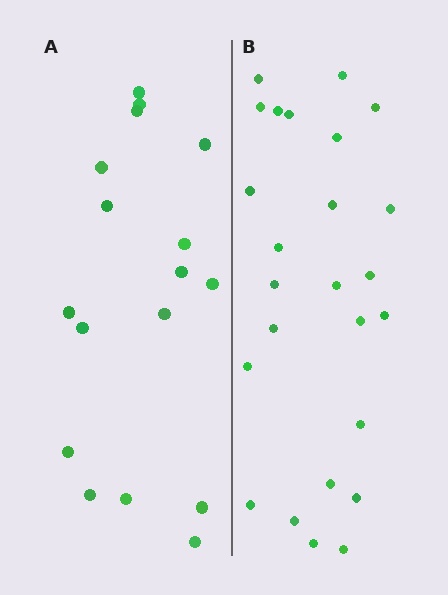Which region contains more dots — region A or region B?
Region B (the right region) has more dots.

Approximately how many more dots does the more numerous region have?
Region B has roughly 8 or so more dots than region A.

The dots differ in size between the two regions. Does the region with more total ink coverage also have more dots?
No. Region A has more total ink coverage because its dots are larger, but region B actually contains more individual dots. Total area can be misleading — the number of items is what matters here.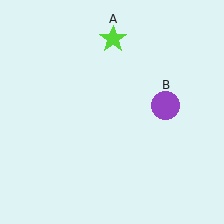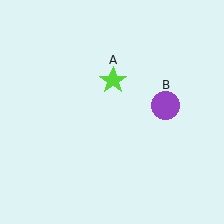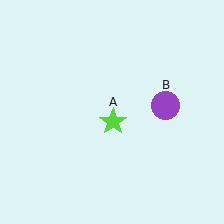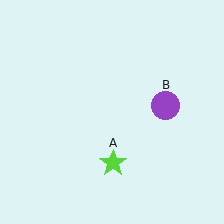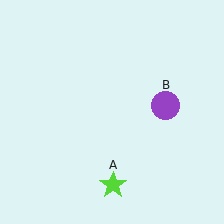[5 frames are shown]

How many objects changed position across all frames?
1 object changed position: lime star (object A).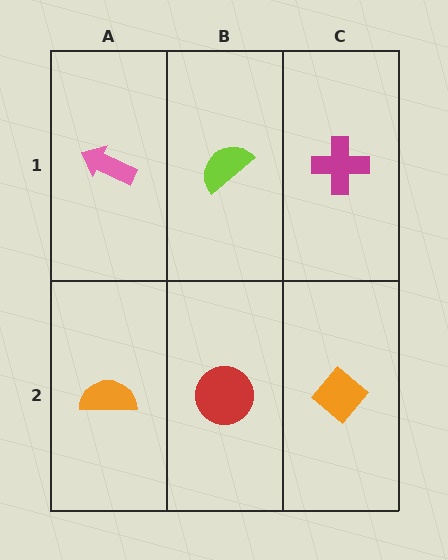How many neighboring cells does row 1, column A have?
2.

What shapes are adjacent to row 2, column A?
A pink arrow (row 1, column A), a red circle (row 2, column B).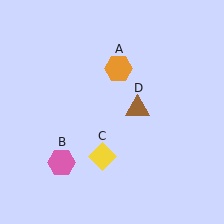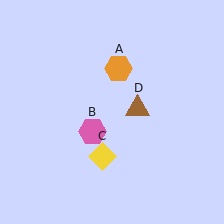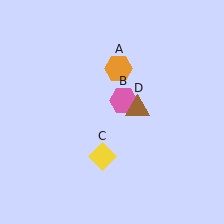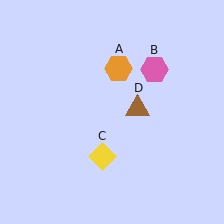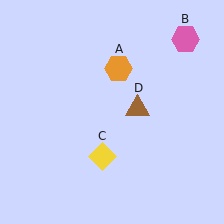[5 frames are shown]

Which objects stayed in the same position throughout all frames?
Orange hexagon (object A) and yellow diamond (object C) and brown triangle (object D) remained stationary.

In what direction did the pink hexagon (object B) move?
The pink hexagon (object B) moved up and to the right.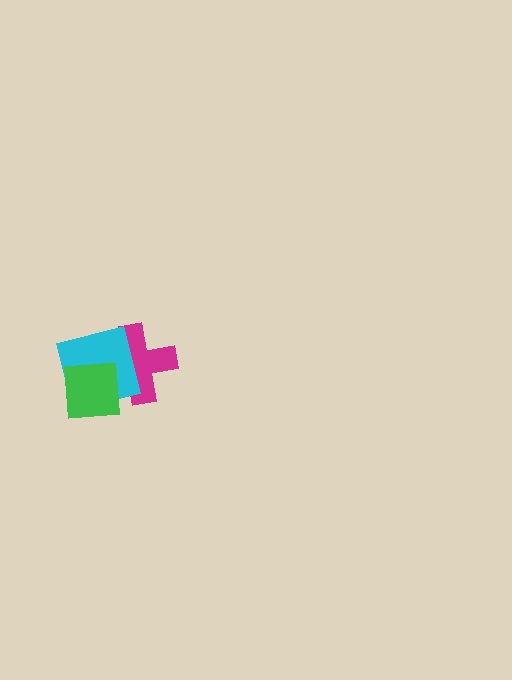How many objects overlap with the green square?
2 objects overlap with the green square.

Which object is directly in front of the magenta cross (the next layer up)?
The cyan square is directly in front of the magenta cross.